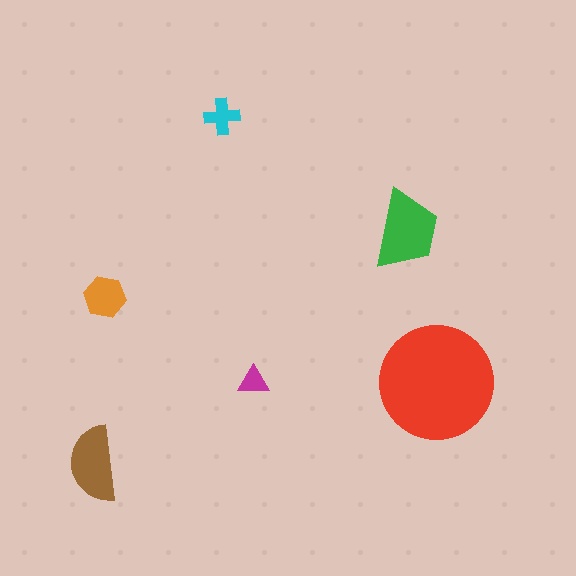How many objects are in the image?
There are 6 objects in the image.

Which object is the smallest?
The magenta triangle.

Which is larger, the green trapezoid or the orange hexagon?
The green trapezoid.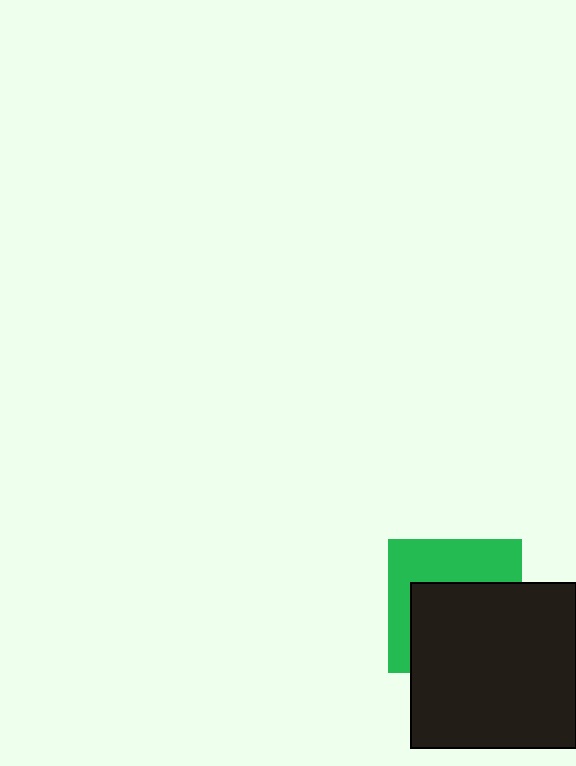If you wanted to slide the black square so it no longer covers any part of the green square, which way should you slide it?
Slide it down — that is the most direct way to separate the two shapes.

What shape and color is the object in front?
The object in front is a black square.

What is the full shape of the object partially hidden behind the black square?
The partially hidden object is a green square.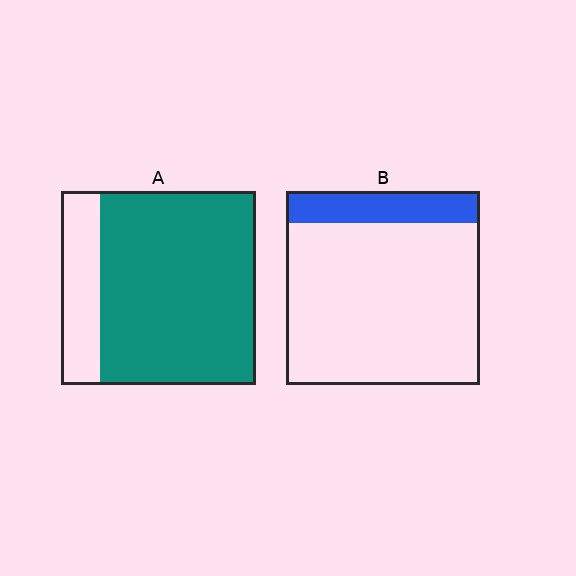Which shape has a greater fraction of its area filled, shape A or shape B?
Shape A.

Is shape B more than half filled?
No.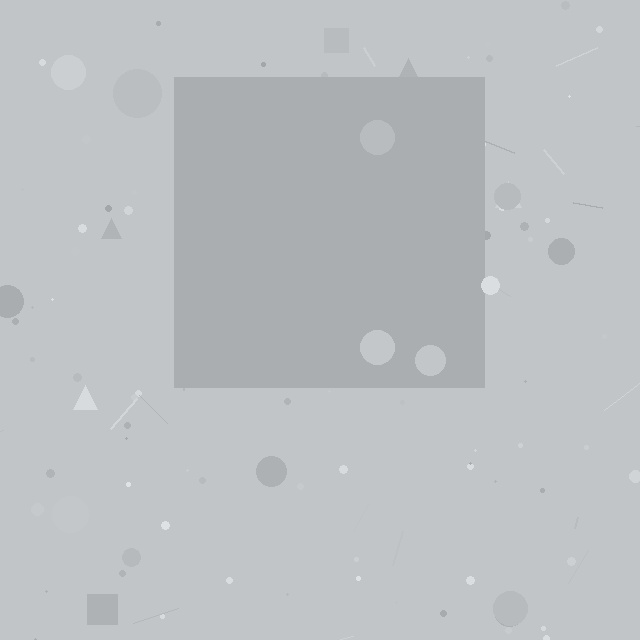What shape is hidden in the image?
A square is hidden in the image.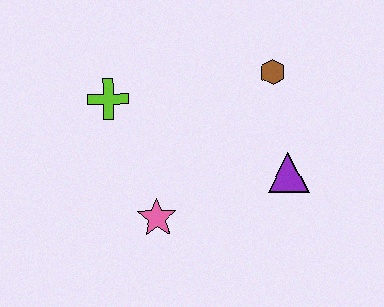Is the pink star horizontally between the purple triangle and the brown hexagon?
No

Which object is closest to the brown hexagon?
The purple triangle is closest to the brown hexagon.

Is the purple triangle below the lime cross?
Yes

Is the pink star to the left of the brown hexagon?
Yes